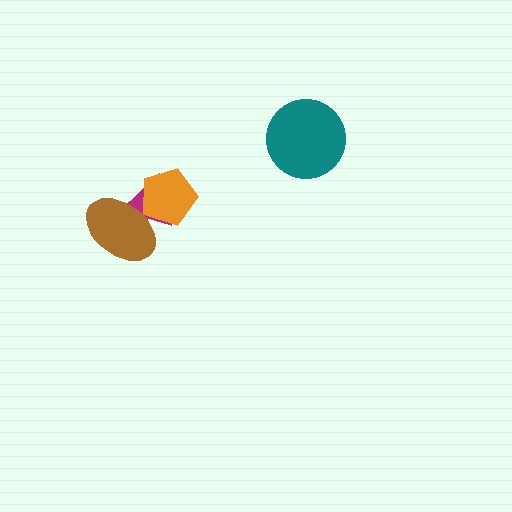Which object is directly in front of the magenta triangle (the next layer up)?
The brown ellipse is directly in front of the magenta triangle.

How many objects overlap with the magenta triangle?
2 objects overlap with the magenta triangle.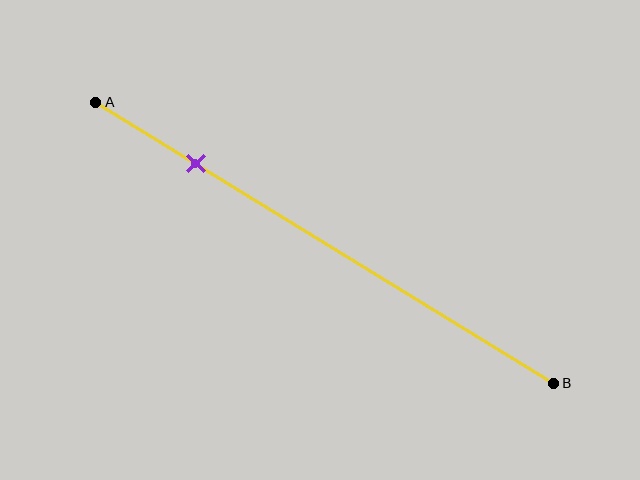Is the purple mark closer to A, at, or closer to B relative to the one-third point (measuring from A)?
The purple mark is closer to point A than the one-third point of segment AB.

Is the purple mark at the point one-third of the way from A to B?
No, the mark is at about 20% from A, not at the 33% one-third point.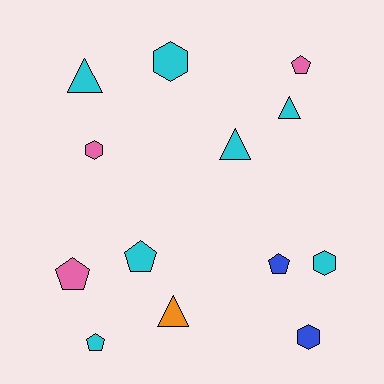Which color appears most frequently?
Cyan, with 7 objects.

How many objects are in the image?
There are 13 objects.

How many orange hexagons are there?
There are no orange hexagons.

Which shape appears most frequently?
Pentagon, with 5 objects.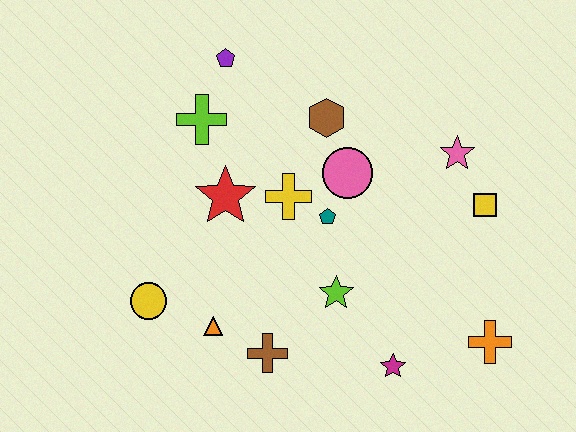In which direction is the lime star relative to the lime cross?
The lime star is below the lime cross.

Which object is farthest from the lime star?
The purple pentagon is farthest from the lime star.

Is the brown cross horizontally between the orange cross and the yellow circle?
Yes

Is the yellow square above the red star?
No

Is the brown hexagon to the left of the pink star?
Yes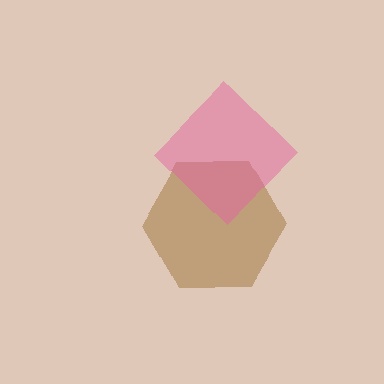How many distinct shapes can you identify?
There are 2 distinct shapes: a brown hexagon, a pink diamond.